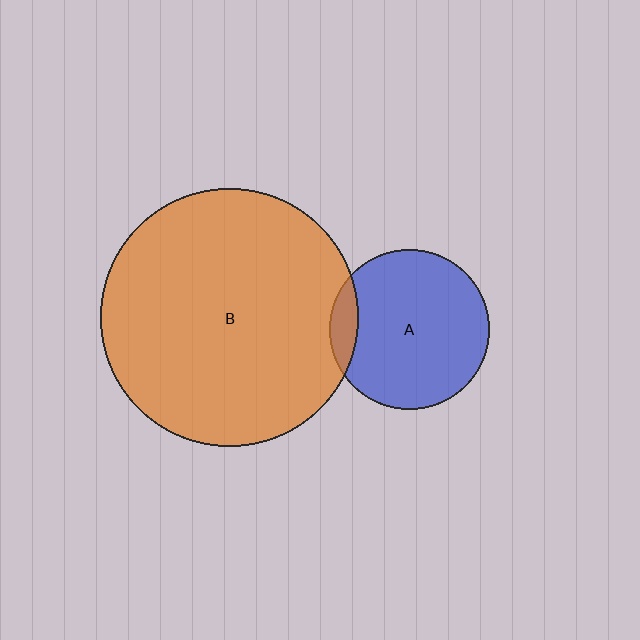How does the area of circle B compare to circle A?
Approximately 2.6 times.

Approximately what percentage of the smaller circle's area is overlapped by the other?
Approximately 10%.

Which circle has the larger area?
Circle B (orange).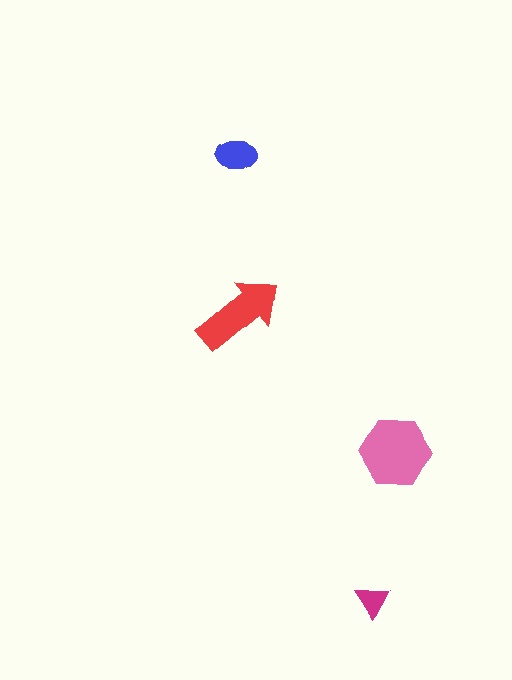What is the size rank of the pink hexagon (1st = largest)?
1st.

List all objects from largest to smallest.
The pink hexagon, the red arrow, the blue ellipse, the magenta triangle.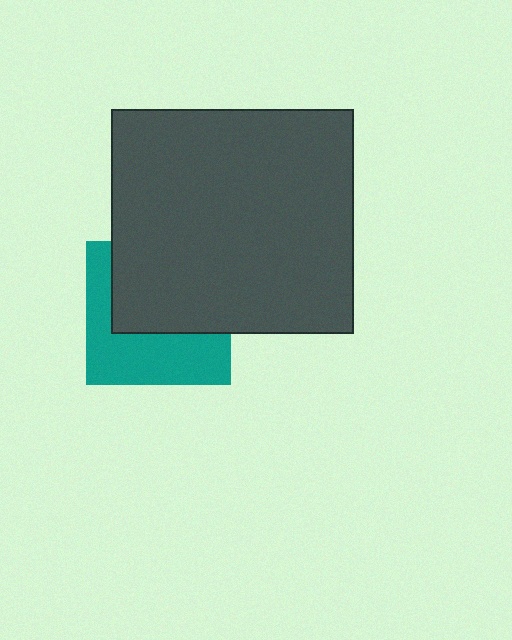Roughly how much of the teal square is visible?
About half of it is visible (roughly 47%).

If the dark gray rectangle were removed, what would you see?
You would see the complete teal square.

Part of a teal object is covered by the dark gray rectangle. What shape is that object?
It is a square.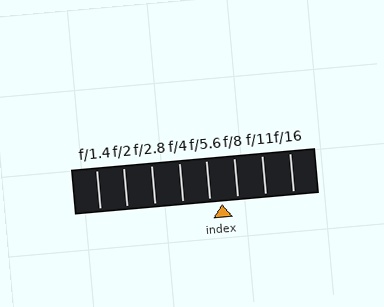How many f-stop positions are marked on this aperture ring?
There are 8 f-stop positions marked.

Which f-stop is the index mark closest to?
The index mark is closest to f/5.6.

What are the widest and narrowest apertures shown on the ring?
The widest aperture shown is f/1.4 and the narrowest is f/16.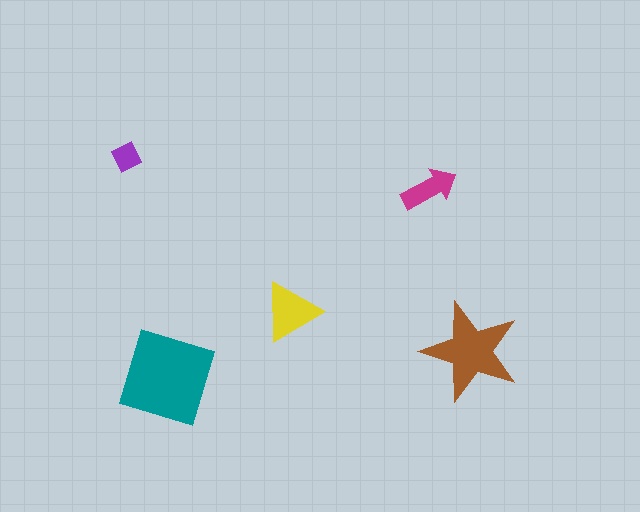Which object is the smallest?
The purple diamond.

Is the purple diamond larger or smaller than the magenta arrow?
Smaller.